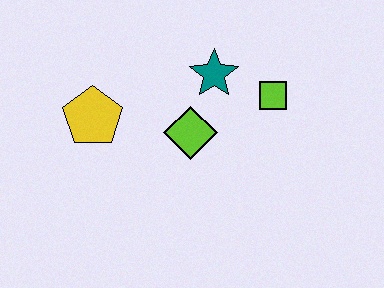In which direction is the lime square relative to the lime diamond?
The lime square is to the right of the lime diamond.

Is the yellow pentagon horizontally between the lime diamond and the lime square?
No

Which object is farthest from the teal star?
The yellow pentagon is farthest from the teal star.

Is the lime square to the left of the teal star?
No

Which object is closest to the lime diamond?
The teal star is closest to the lime diamond.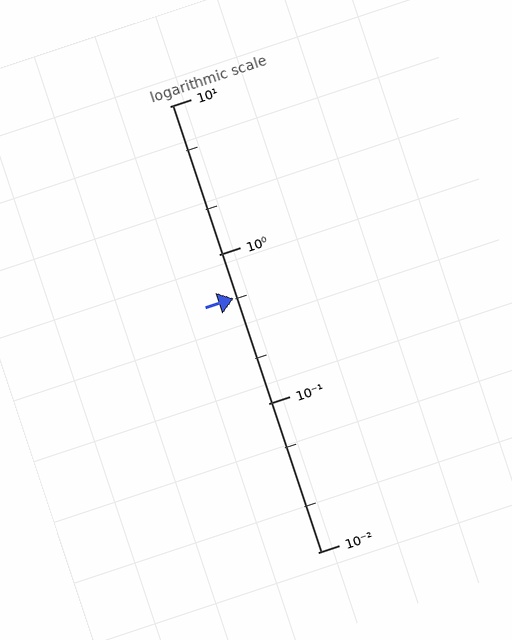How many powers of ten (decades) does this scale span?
The scale spans 3 decades, from 0.01 to 10.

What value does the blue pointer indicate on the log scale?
The pointer indicates approximately 0.51.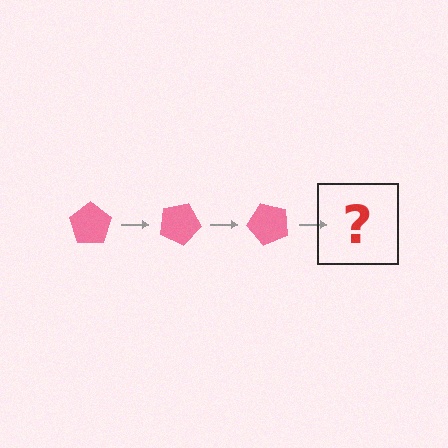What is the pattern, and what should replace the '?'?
The pattern is that the pentagon rotates 25 degrees each step. The '?' should be a pink pentagon rotated 75 degrees.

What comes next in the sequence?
The next element should be a pink pentagon rotated 75 degrees.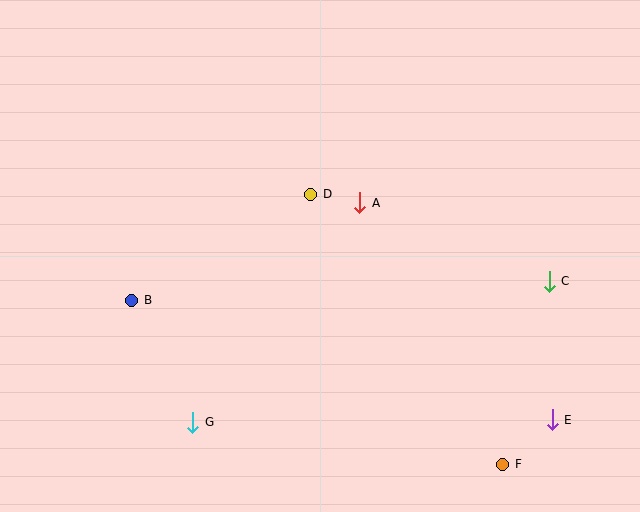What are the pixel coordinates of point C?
Point C is at (549, 281).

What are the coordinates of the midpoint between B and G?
The midpoint between B and G is at (162, 361).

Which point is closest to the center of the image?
Point D at (311, 194) is closest to the center.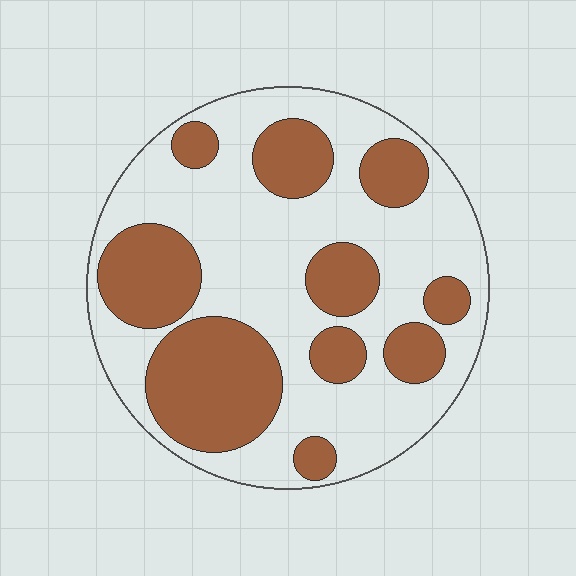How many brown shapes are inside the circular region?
10.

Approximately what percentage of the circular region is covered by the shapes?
Approximately 35%.